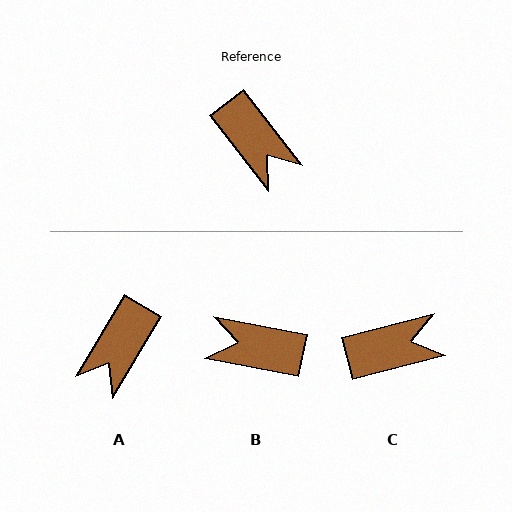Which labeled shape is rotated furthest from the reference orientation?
B, about 139 degrees away.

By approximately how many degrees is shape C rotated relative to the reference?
Approximately 67 degrees counter-clockwise.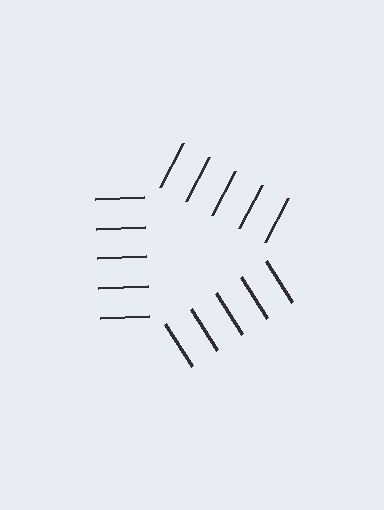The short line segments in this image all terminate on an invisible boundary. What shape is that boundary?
An illusory triangle — the line segments terminate on its edges but no continuous stroke is drawn.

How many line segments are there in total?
15 — 5 along each of the 3 edges.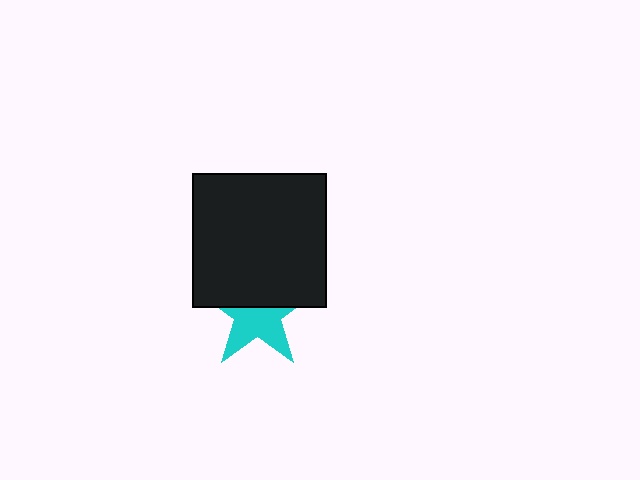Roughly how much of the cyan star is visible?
About half of it is visible (roughly 54%).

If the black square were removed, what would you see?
You would see the complete cyan star.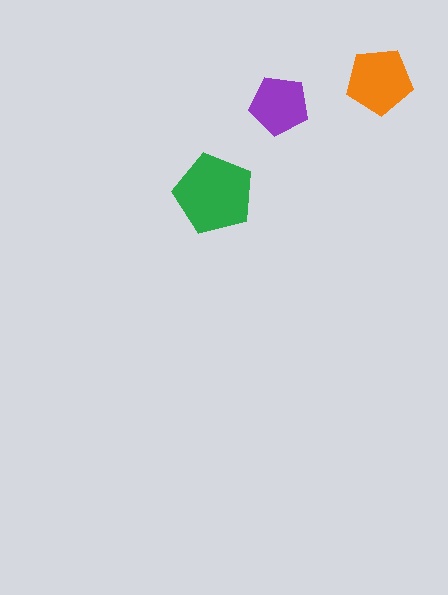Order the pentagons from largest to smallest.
the green one, the orange one, the purple one.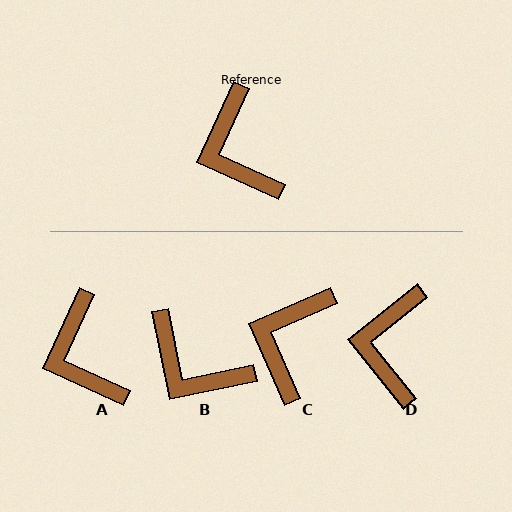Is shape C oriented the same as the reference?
No, it is off by about 42 degrees.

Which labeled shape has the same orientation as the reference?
A.